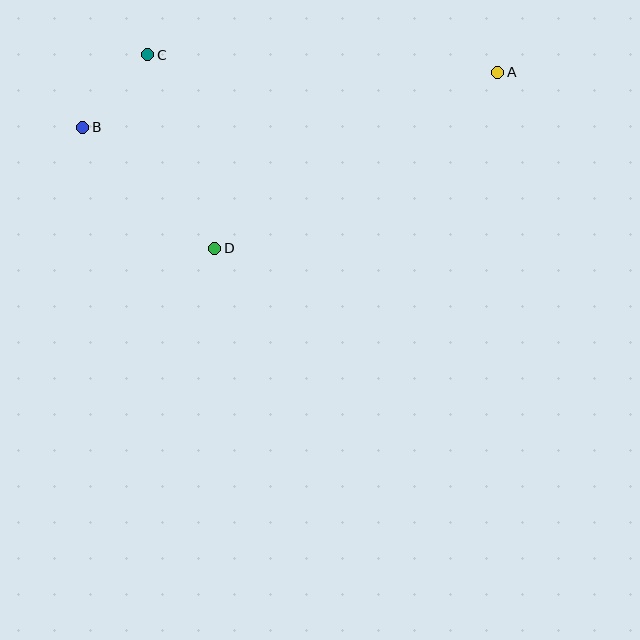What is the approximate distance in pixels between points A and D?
The distance between A and D is approximately 333 pixels.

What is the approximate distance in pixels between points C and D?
The distance between C and D is approximately 205 pixels.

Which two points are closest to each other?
Points B and C are closest to each other.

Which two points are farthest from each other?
Points A and B are farthest from each other.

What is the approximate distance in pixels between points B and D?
The distance between B and D is approximately 179 pixels.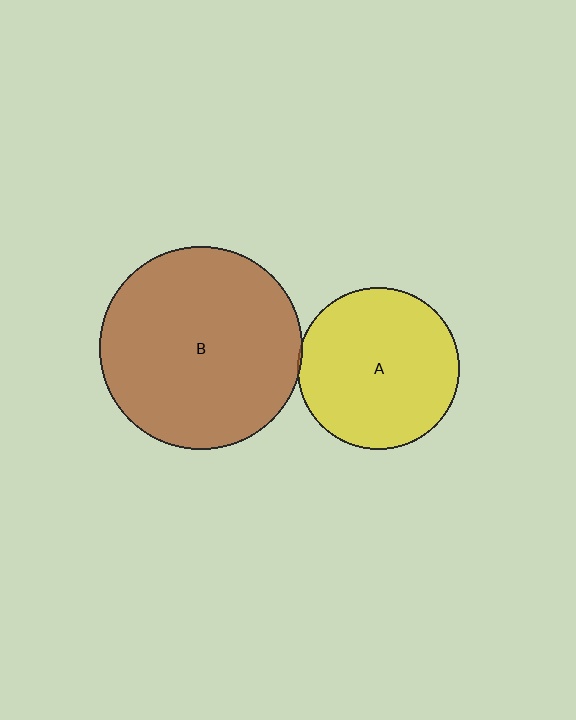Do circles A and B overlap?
Yes.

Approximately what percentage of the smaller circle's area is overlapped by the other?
Approximately 5%.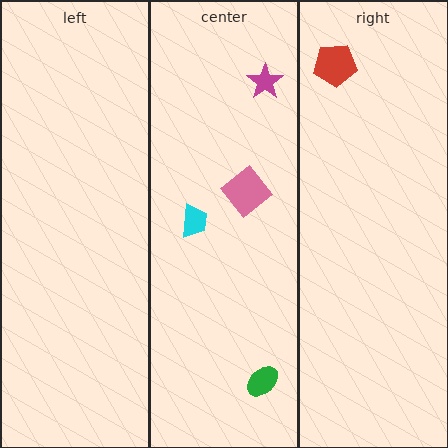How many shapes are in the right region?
1.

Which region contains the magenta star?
The center region.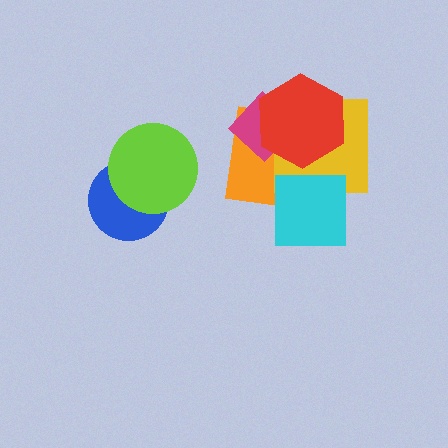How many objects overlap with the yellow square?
4 objects overlap with the yellow square.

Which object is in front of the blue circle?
The lime circle is in front of the blue circle.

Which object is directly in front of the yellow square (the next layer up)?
The red hexagon is directly in front of the yellow square.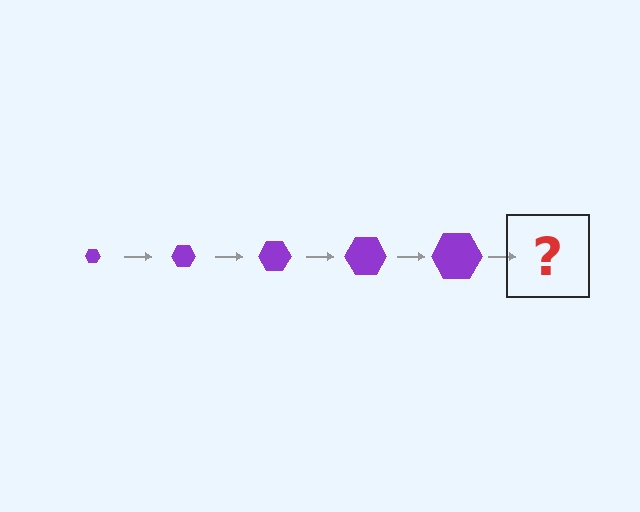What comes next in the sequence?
The next element should be a purple hexagon, larger than the previous one.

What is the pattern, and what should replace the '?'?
The pattern is that the hexagon gets progressively larger each step. The '?' should be a purple hexagon, larger than the previous one.